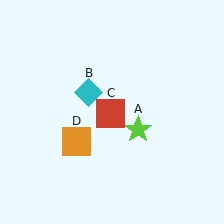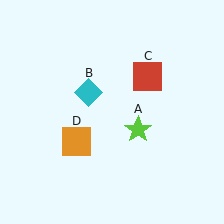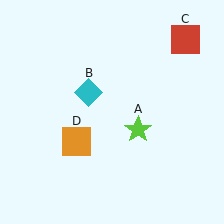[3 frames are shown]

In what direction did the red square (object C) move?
The red square (object C) moved up and to the right.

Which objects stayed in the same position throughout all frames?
Lime star (object A) and cyan diamond (object B) and orange square (object D) remained stationary.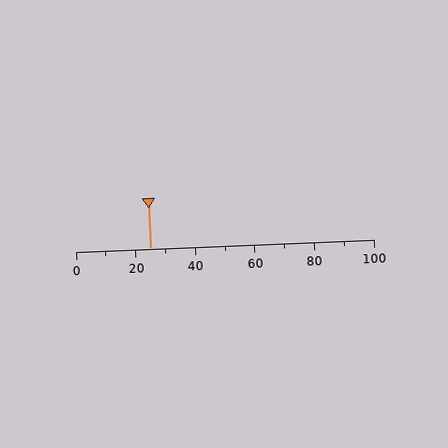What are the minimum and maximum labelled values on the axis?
The axis runs from 0 to 100.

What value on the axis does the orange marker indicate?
The marker indicates approximately 25.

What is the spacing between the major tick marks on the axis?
The major ticks are spaced 20 apart.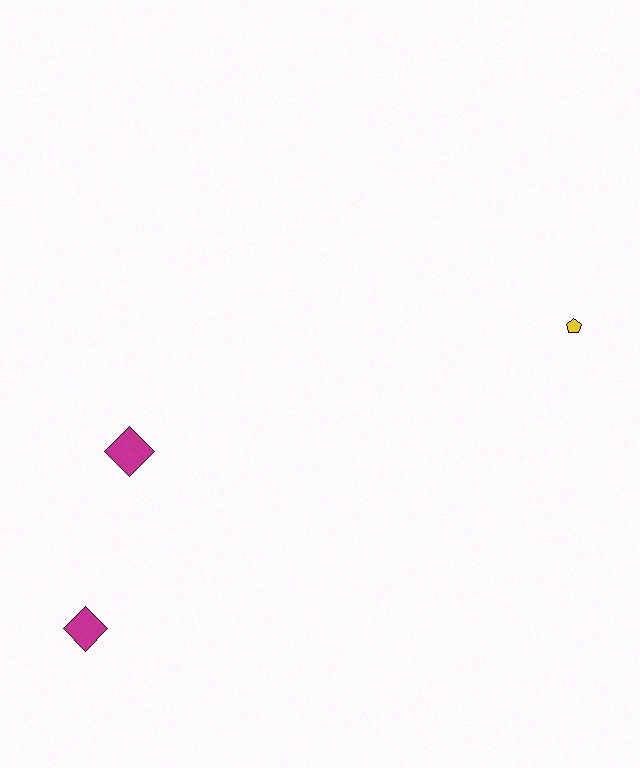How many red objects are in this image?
There are no red objects.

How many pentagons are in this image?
There is 1 pentagon.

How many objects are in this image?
There are 3 objects.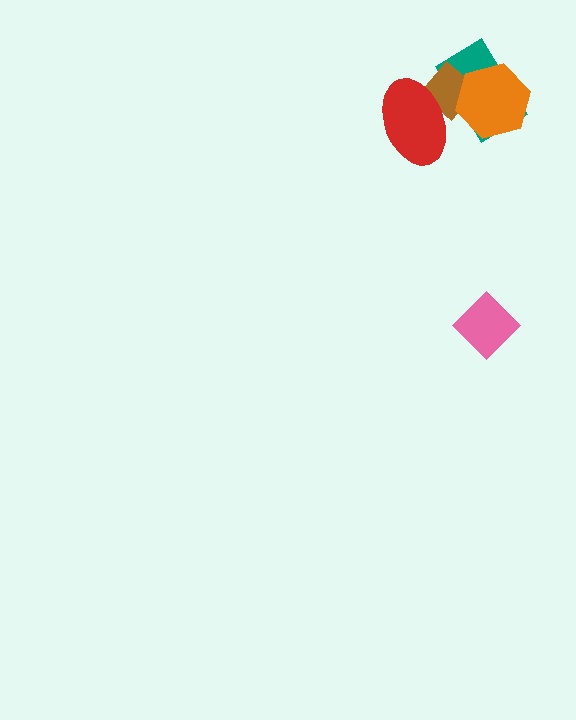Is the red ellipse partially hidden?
No, no other shape covers it.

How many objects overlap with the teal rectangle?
3 objects overlap with the teal rectangle.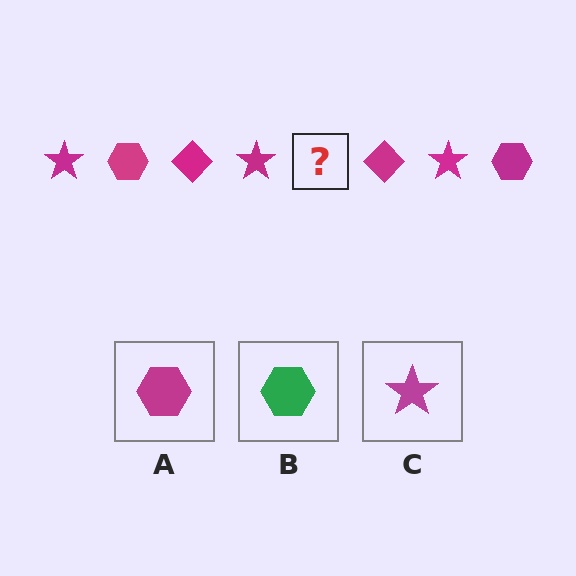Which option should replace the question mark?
Option A.